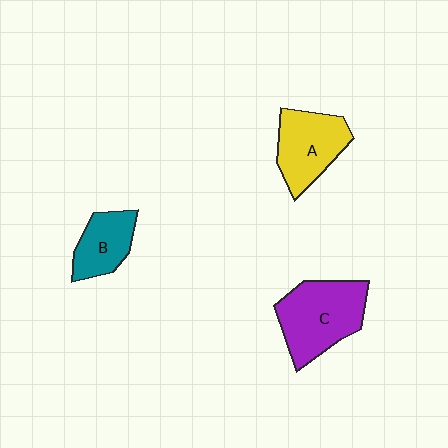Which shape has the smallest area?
Shape B (teal).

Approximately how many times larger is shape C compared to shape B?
Approximately 1.7 times.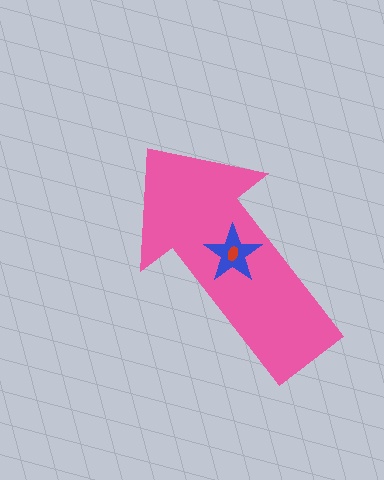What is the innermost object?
The red ellipse.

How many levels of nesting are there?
3.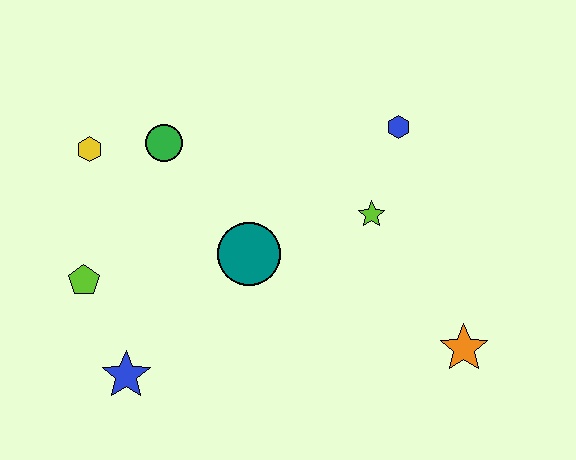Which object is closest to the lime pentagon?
The blue star is closest to the lime pentagon.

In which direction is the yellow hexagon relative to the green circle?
The yellow hexagon is to the left of the green circle.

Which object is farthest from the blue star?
The blue hexagon is farthest from the blue star.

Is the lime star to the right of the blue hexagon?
No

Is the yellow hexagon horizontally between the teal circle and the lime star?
No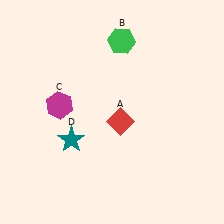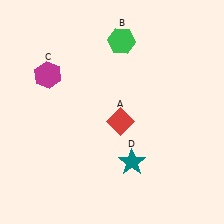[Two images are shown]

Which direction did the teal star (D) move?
The teal star (D) moved right.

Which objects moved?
The objects that moved are: the magenta hexagon (C), the teal star (D).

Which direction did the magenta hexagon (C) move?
The magenta hexagon (C) moved up.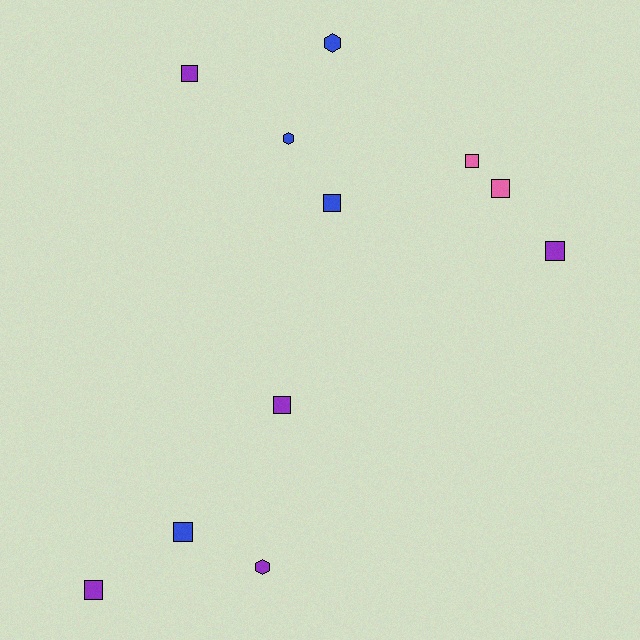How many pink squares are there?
There are 2 pink squares.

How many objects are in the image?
There are 11 objects.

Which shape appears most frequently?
Square, with 8 objects.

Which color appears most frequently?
Purple, with 5 objects.